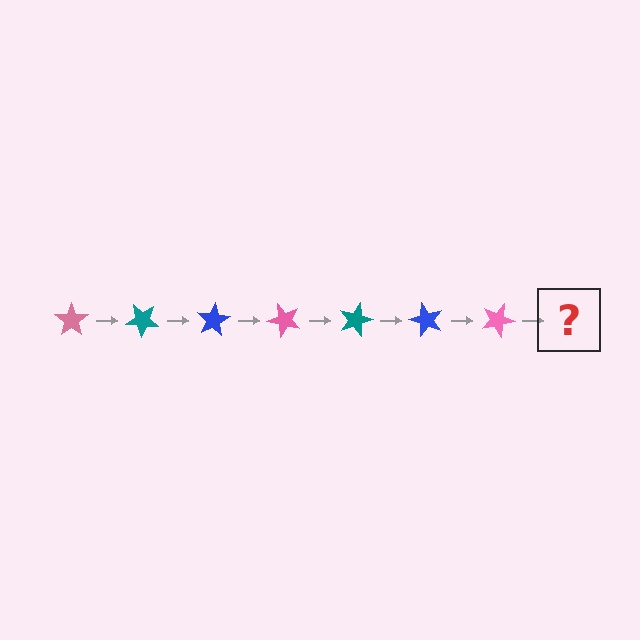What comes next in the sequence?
The next element should be a teal star, rotated 280 degrees from the start.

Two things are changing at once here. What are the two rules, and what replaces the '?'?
The two rules are that it rotates 40 degrees each step and the color cycles through pink, teal, and blue. The '?' should be a teal star, rotated 280 degrees from the start.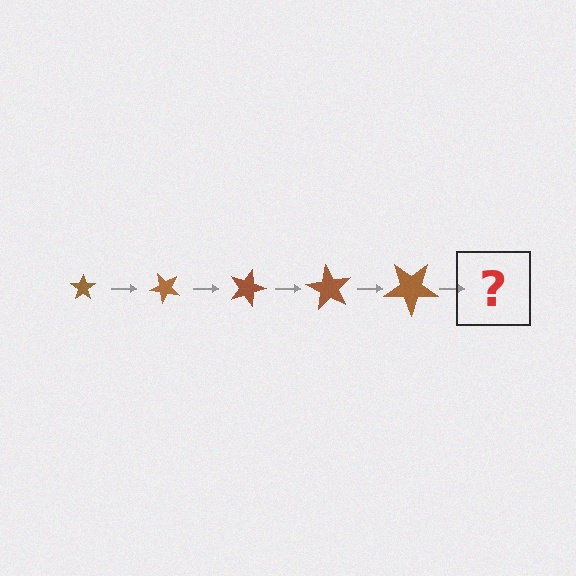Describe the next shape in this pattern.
It should be a star, larger than the previous one and rotated 225 degrees from the start.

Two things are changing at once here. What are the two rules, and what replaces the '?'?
The two rules are that the star grows larger each step and it rotates 45 degrees each step. The '?' should be a star, larger than the previous one and rotated 225 degrees from the start.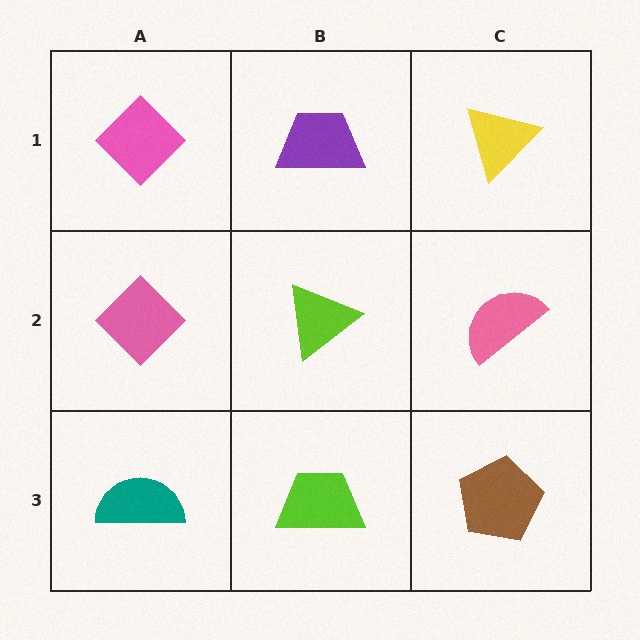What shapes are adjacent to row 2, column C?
A yellow triangle (row 1, column C), a brown pentagon (row 3, column C), a lime triangle (row 2, column B).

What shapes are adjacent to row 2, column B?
A purple trapezoid (row 1, column B), a lime trapezoid (row 3, column B), a pink diamond (row 2, column A), a pink semicircle (row 2, column C).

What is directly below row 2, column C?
A brown pentagon.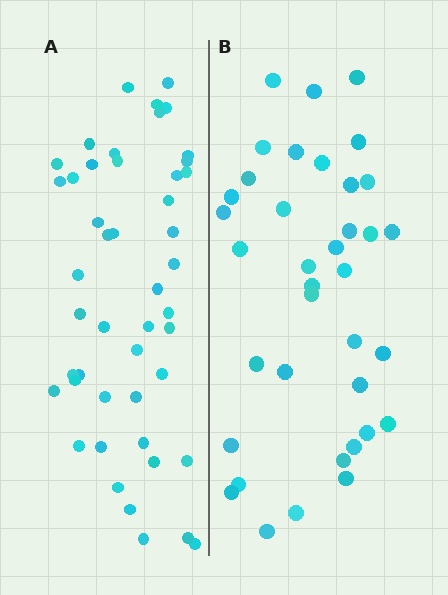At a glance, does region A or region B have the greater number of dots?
Region A (the left region) has more dots.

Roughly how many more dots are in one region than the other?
Region A has roughly 10 or so more dots than region B.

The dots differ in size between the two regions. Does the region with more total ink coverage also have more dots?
No. Region B has more total ink coverage because its dots are larger, but region A actually contains more individual dots. Total area can be misleading — the number of items is what matters here.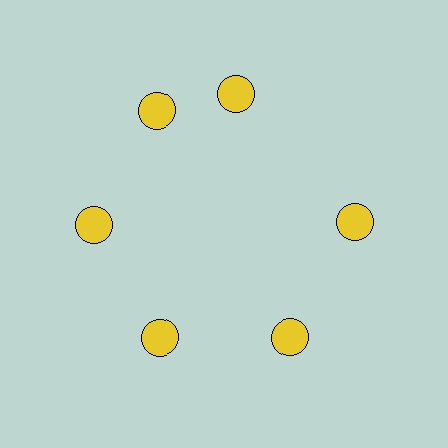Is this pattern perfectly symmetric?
No. The 6 yellow circles are arranged in a ring, but one element near the 1 o'clock position is rotated out of alignment along the ring, breaking the 6-fold rotational symmetry.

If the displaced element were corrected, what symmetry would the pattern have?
It would have 6-fold rotational symmetry — the pattern would map onto itself every 60 degrees.